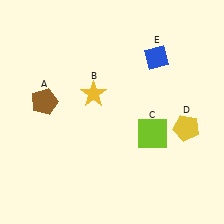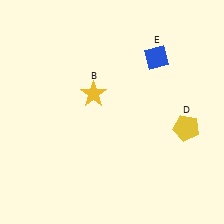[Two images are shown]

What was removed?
The lime square (C), the brown pentagon (A) were removed in Image 2.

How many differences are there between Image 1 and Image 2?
There are 2 differences between the two images.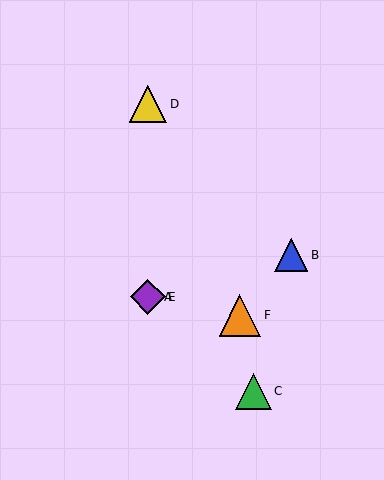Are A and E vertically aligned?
Yes, both are at x≈148.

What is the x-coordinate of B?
Object B is at x≈291.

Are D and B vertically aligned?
No, D is at x≈148 and B is at x≈291.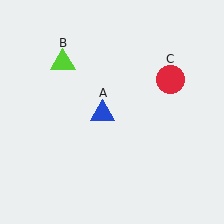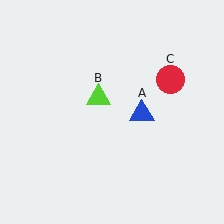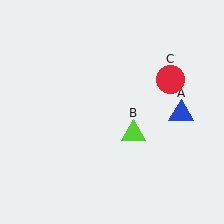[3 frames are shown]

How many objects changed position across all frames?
2 objects changed position: blue triangle (object A), lime triangle (object B).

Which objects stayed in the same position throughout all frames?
Red circle (object C) remained stationary.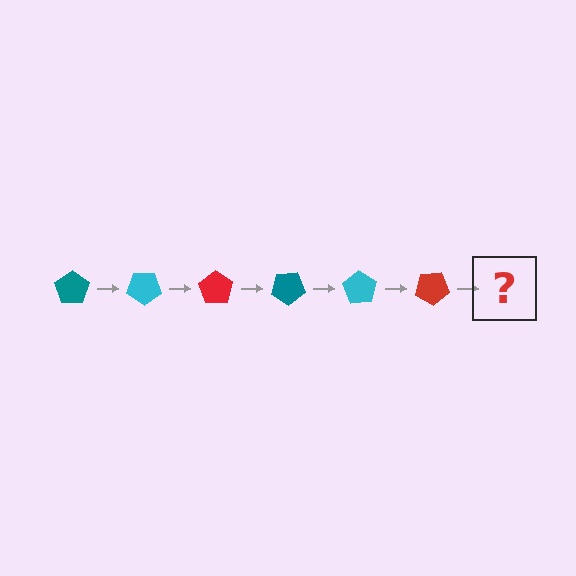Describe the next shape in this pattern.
It should be a teal pentagon, rotated 210 degrees from the start.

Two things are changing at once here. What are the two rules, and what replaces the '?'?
The two rules are that it rotates 35 degrees each step and the color cycles through teal, cyan, and red. The '?' should be a teal pentagon, rotated 210 degrees from the start.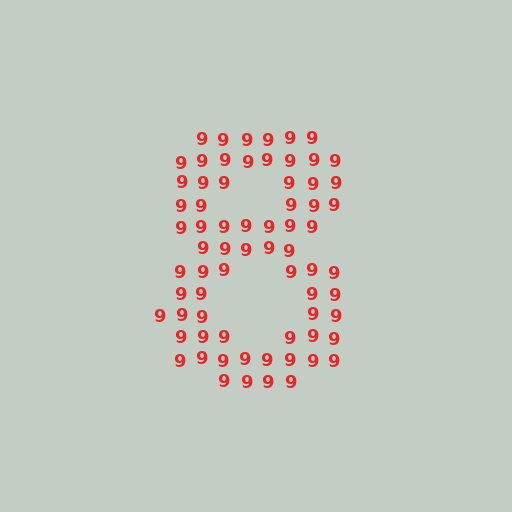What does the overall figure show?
The overall figure shows the digit 8.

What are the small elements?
The small elements are digit 9's.